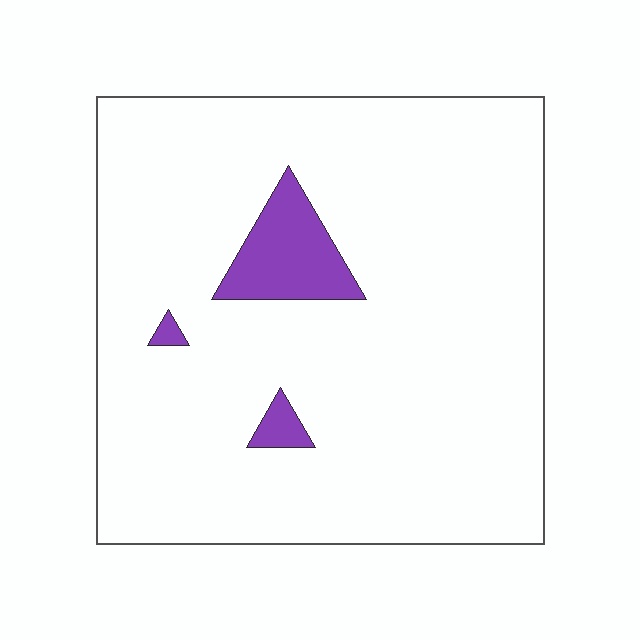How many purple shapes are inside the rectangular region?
3.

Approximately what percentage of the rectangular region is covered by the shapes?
Approximately 5%.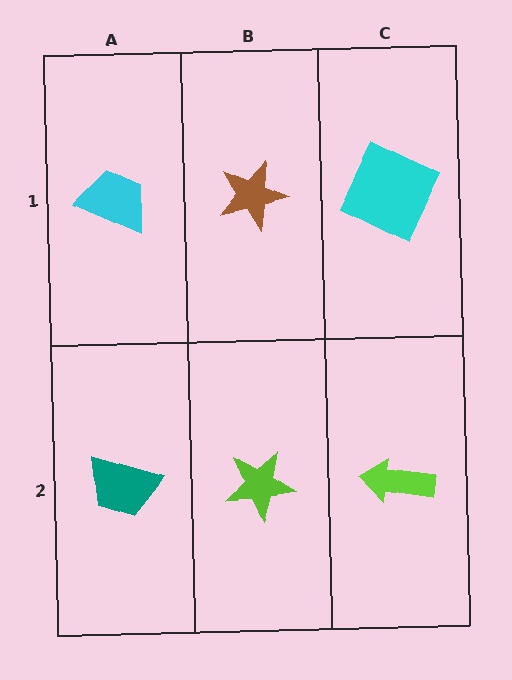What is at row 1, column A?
A cyan trapezoid.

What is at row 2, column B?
A lime star.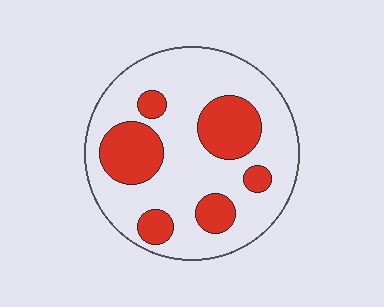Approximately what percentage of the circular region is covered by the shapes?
Approximately 30%.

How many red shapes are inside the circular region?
6.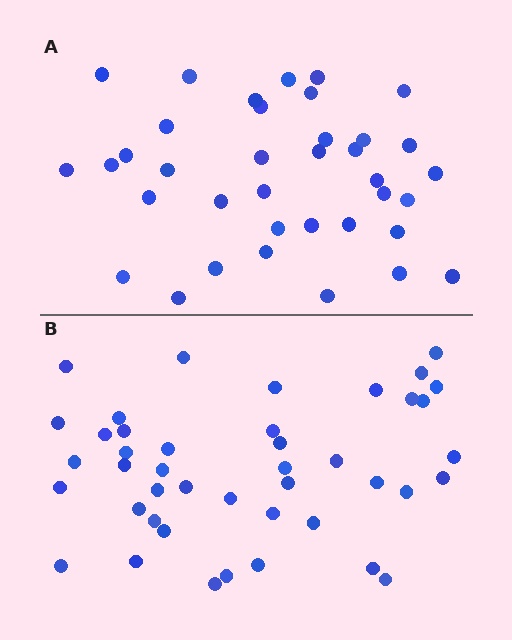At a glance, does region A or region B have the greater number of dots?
Region B (the bottom region) has more dots.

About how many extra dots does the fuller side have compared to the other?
Region B has about 6 more dots than region A.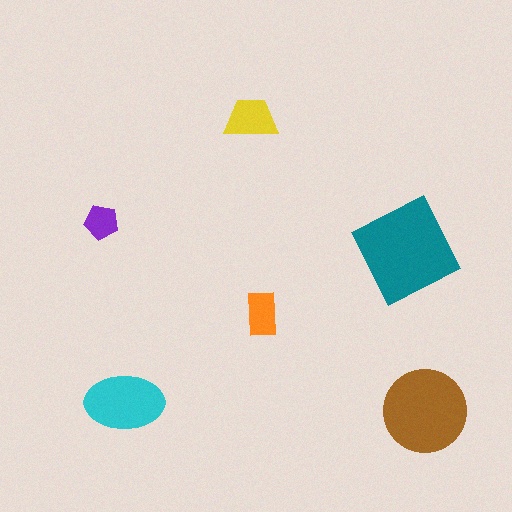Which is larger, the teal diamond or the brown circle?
The teal diamond.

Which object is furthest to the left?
The purple pentagon is leftmost.